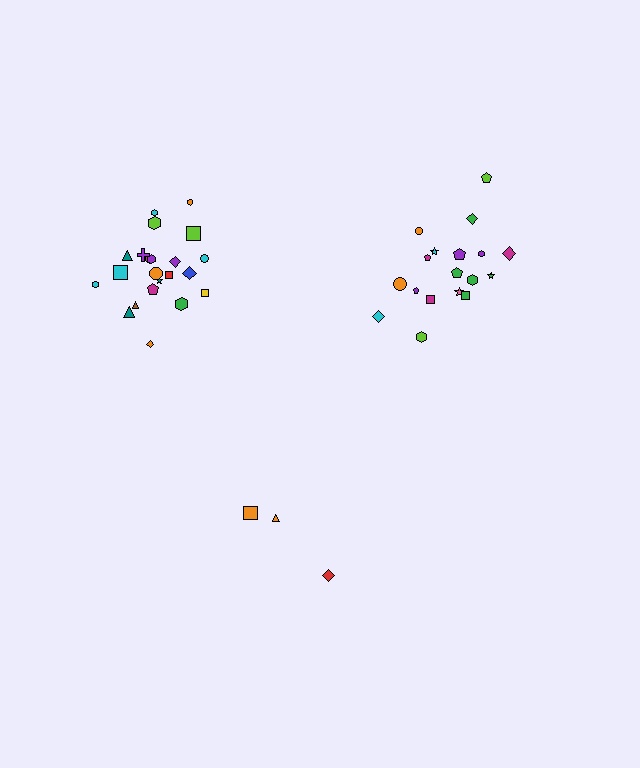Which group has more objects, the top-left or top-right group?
The top-left group.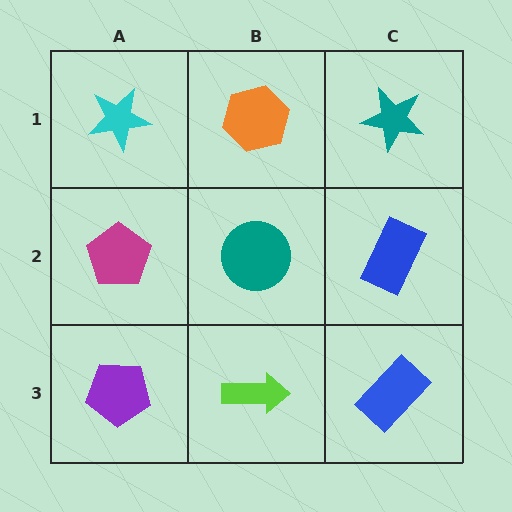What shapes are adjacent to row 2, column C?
A teal star (row 1, column C), a blue rectangle (row 3, column C), a teal circle (row 2, column B).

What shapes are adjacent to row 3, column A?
A magenta pentagon (row 2, column A), a lime arrow (row 3, column B).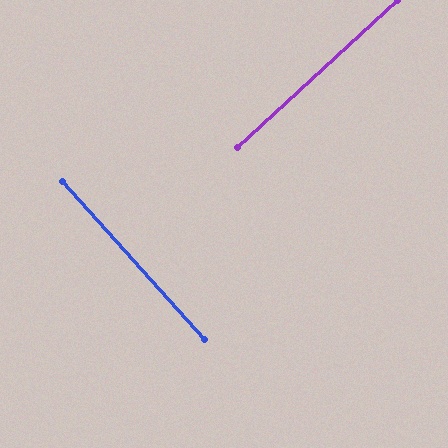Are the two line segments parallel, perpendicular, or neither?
Perpendicular — they meet at approximately 89°.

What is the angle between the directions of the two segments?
Approximately 89 degrees.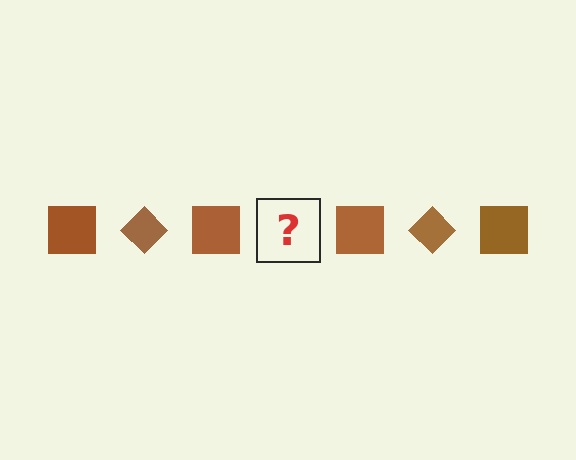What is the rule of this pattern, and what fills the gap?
The rule is that the pattern cycles through square, diamond shapes in brown. The gap should be filled with a brown diamond.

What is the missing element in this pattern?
The missing element is a brown diamond.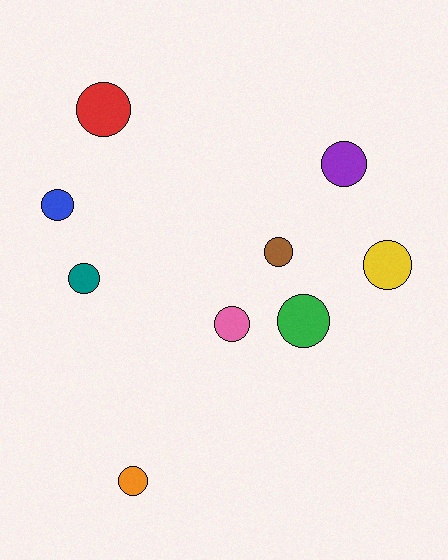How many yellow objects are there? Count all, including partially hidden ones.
There is 1 yellow object.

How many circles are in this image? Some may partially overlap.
There are 9 circles.